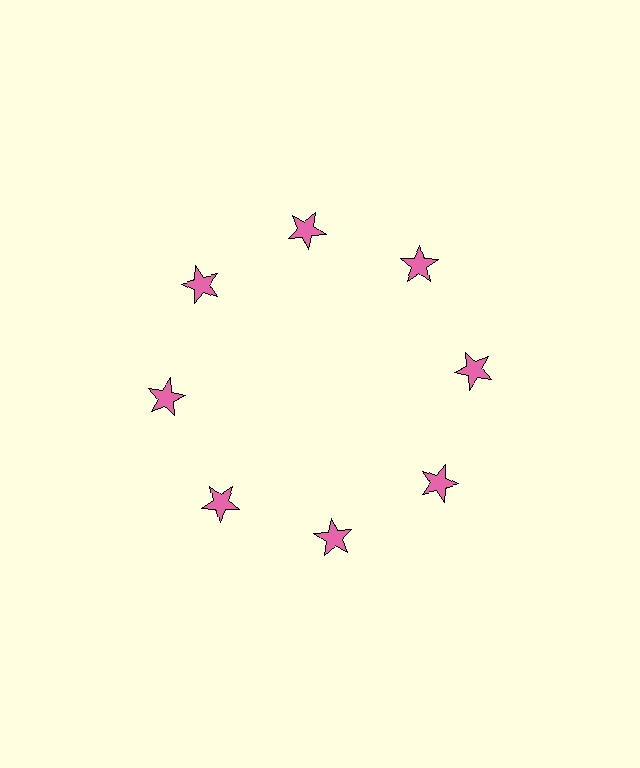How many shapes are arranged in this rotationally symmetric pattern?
There are 8 shapes, arranged in 8 groups of 1.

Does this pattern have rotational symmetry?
Yes, this pattern has 8-fold rotational symmetry. It looks the same after rotating 45 degrees around the center.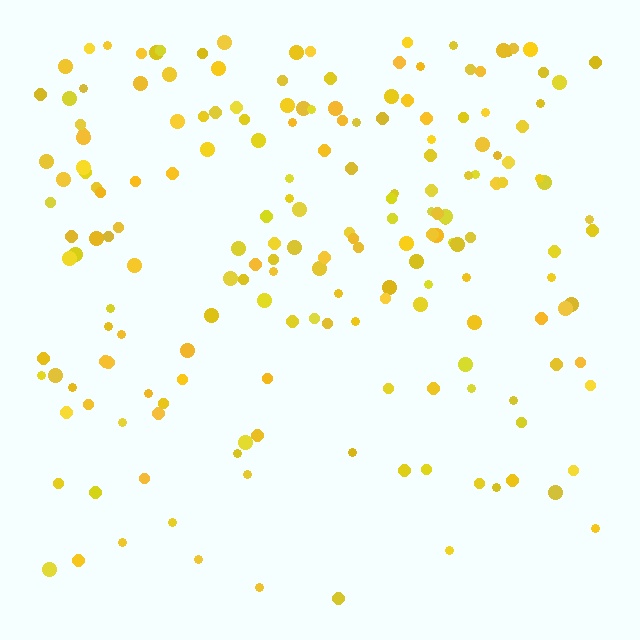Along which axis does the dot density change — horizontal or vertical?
Vertical.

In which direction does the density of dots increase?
From bottom to top, with the top side densest.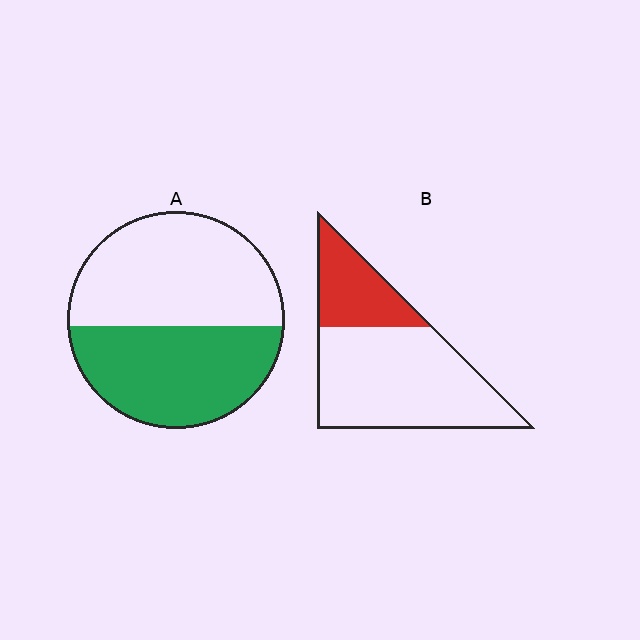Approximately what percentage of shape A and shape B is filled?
A is approximately 45% and B is approximately 30%.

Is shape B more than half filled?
No.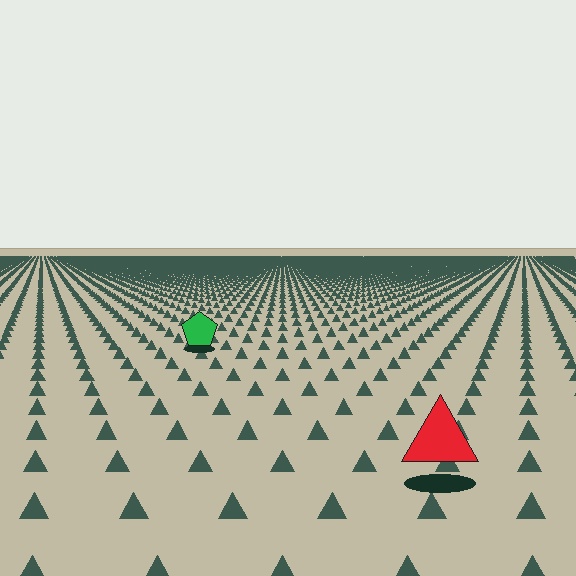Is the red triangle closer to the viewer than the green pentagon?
Yes. The red triangle is closer — you can tell from the texture gradient: the ground texture is coarser near it.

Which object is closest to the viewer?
The red triangle is closest. The texture marks near it are larger and more spread out.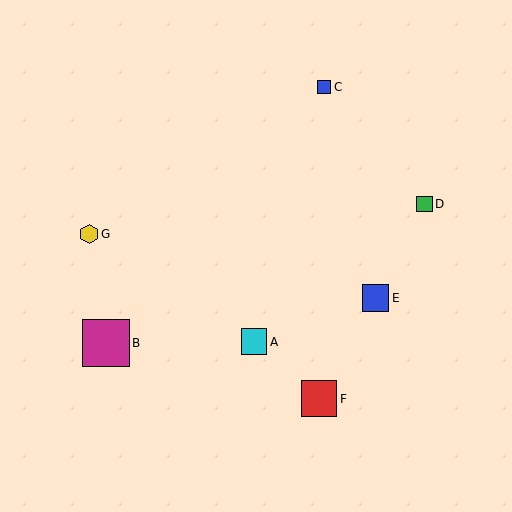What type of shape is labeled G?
Shape G is a yellow hexagon.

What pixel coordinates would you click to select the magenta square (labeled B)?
Click at (106, 343) to select the magenta square B.